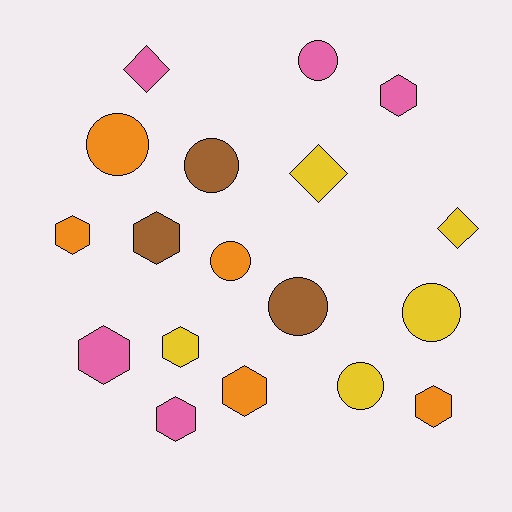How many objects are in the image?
There are 18 objects.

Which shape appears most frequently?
Hexagon, with 8 objects.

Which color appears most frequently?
Orange, with 5 objects.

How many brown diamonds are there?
There are no brown diamonds.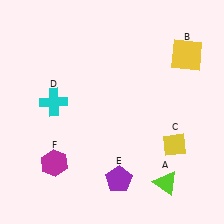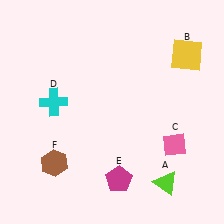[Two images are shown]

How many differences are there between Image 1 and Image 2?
There are 3 differences between the two images.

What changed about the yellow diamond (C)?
In Image 1, C is yellow. In Image 2, it changed to pink.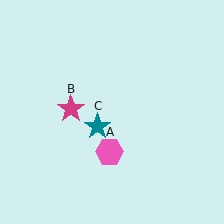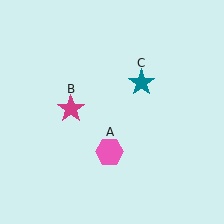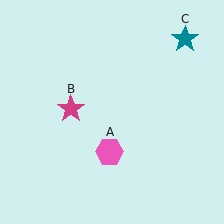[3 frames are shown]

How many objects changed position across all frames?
1 object changed position: teal star (object C).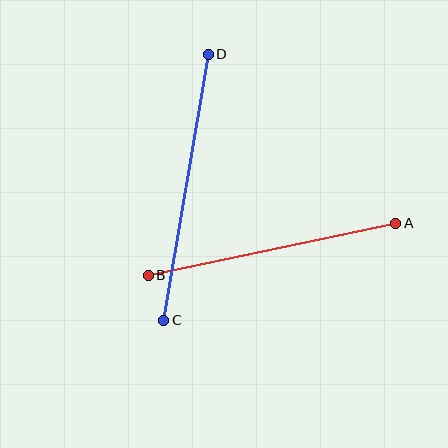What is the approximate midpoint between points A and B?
The midpoint is at approximately (272, 249) pixels.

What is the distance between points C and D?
The distance is approximately 270 pixels.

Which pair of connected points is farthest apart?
Points C and D are farthest apart.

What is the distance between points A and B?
The distance is approximately 253 pixels.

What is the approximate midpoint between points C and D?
The midpoint is at approximately (186, 187) pixels.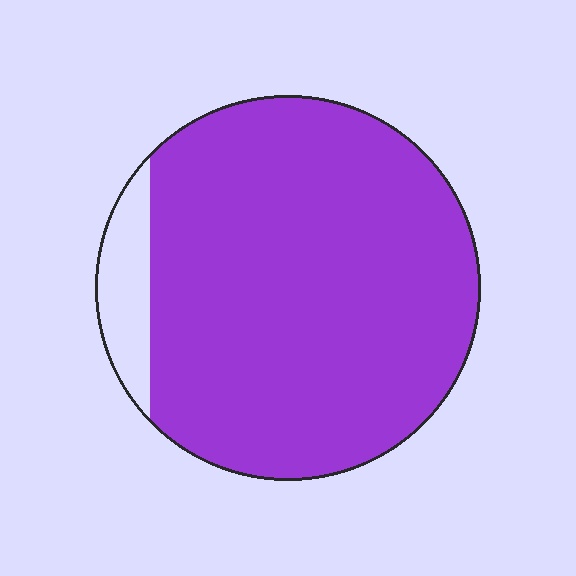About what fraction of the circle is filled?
About nine tenths (9/10).